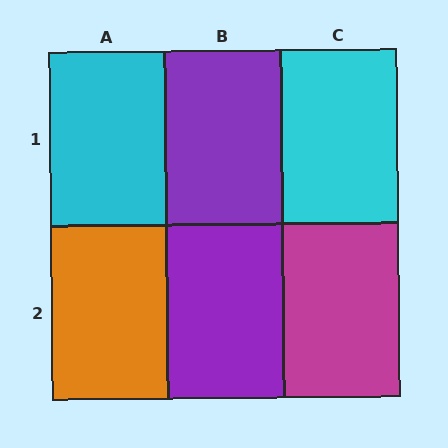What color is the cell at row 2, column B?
Purple.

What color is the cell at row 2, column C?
Magenta.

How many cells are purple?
2 cells are purple.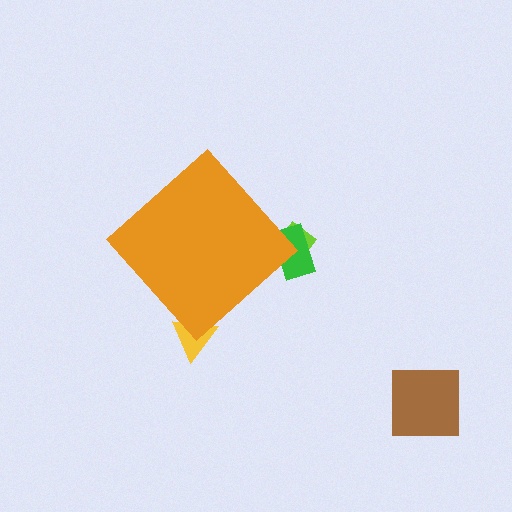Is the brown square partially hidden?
No, the brown square is fully visible.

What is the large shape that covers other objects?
An orange diamond.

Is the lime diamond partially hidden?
Yes, the lime diamond is partially hidden behind the orange diamond.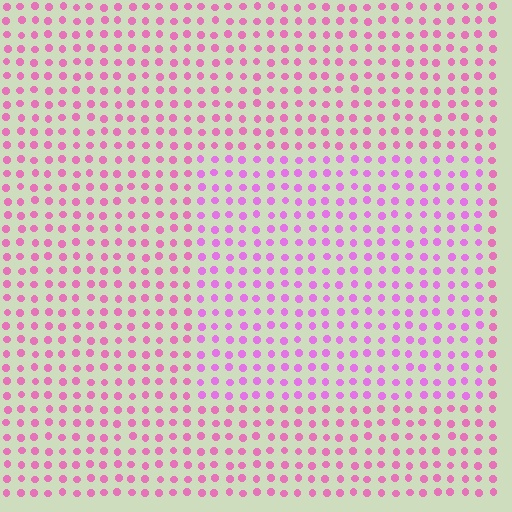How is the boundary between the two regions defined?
The boundary is defined purely by a slight shift in hue (about 25 degrees). Spacing, size, and orientation are identical on both sides.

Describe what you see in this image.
The image is filled with small pink elements in a uniform arrangement. A rectangle-shaped region is visible where the elements are tinted to a slightly different hue, forming a subtle color boundary.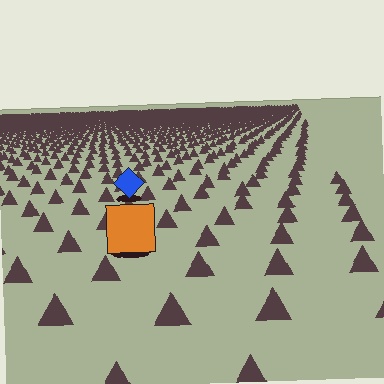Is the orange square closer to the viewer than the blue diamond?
Yes. The orange square is closer — you can tell from the texture gradient: the ground texture is coarser near it.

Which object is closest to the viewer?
The orange square is closest. The texture marks near it are larger and more spread out.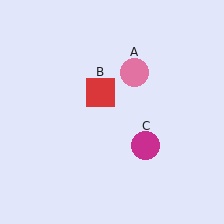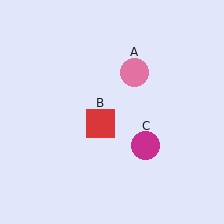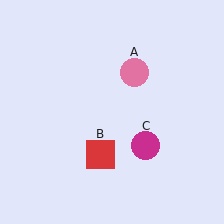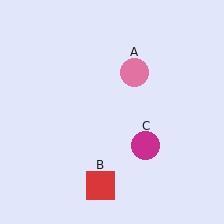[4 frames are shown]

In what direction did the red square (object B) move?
The red square (object B) moved down.